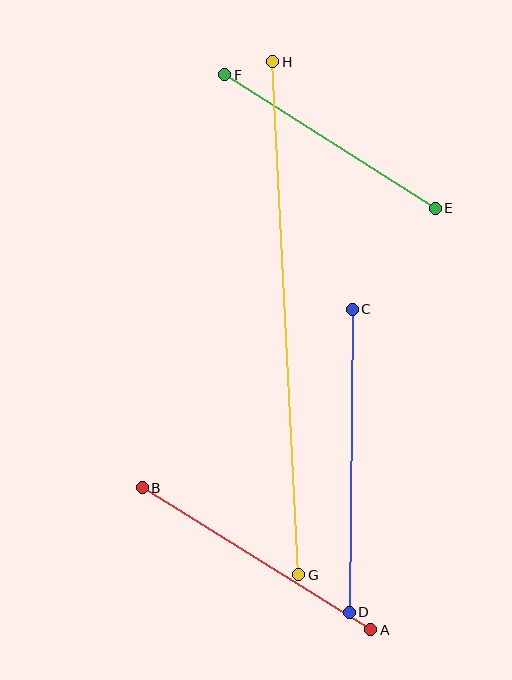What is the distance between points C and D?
The distance is approximately 303 pixels.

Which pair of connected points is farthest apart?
Points G and H are farthest apart.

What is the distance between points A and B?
The distance is approximately 269 pixels.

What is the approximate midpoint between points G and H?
The midpoint is at approximately (286, 318) pixels.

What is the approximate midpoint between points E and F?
The midpoint is at approximately (330, 142) pixels.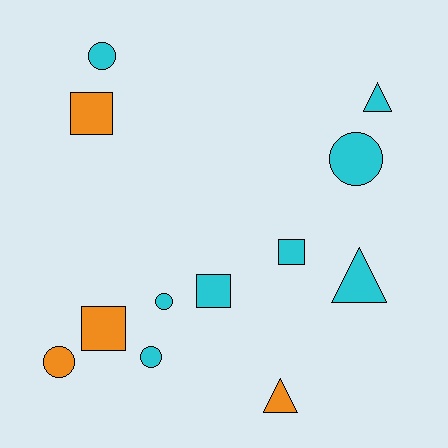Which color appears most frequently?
Cyan, with 8 objects.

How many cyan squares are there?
There are 2 cyan squares.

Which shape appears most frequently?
Circle, with 5 objects.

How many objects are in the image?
There are 12 objects.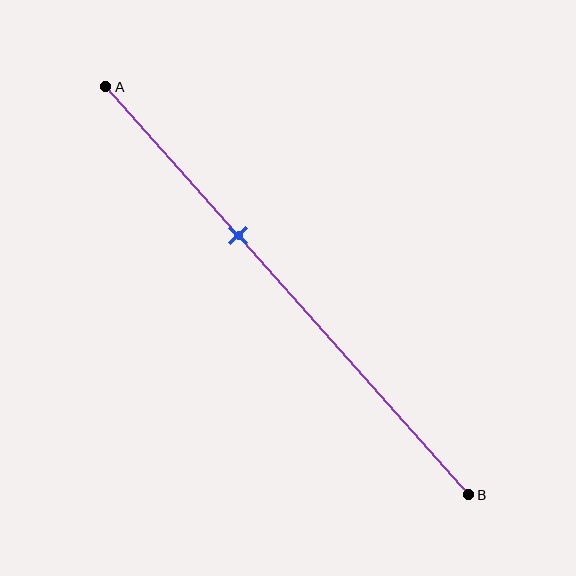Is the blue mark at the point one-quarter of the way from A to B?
No, the mark is at about 35% from A, not at the 25% one-quarter point.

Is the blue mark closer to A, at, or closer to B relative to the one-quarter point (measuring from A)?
The blue mark is closer to point B than the one-quarter point of segment AB.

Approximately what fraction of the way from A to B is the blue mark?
The blue mark is approximately 35% of the way from A to B.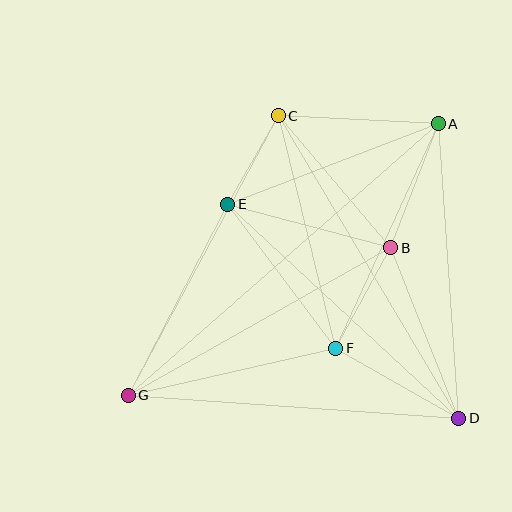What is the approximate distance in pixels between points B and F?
The distance between B and F is approximately 114 pixels.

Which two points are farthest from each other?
Points A and G are farthest from each other.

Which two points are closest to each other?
Points C and E are closest to each other.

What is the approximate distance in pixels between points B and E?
The distance between B and E is approximately 169 pixels.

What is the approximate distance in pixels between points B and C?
The distance between B and C is approximately 174 pixels.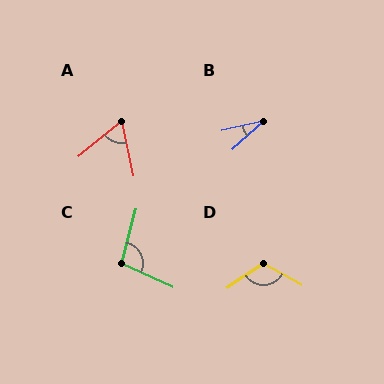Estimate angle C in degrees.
Approximately 100 degrees.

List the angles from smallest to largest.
B (30°), A (62°), C (100°), D (117°).